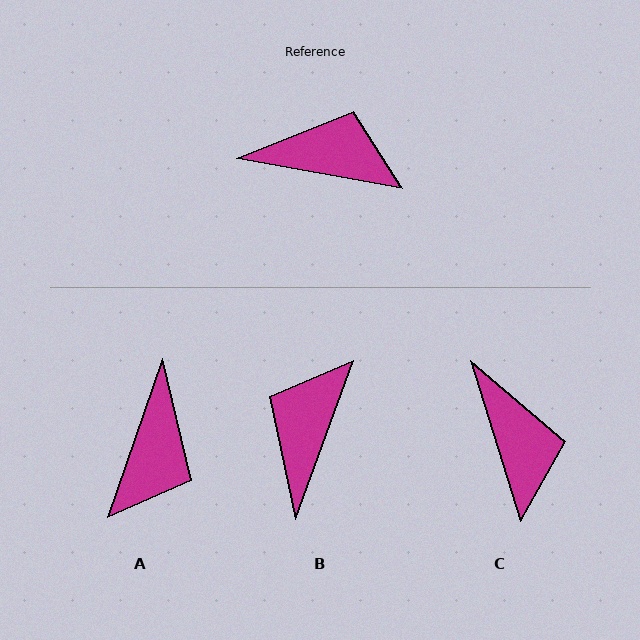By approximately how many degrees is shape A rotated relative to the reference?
Approximately 99 degrees clockwise.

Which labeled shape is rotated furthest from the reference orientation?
A, about 99 degrees away.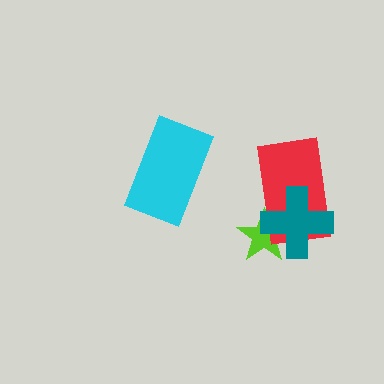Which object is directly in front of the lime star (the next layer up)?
The red rectangle is directly in front of the lime star.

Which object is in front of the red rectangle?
The teal cross is in front of the red rectangle.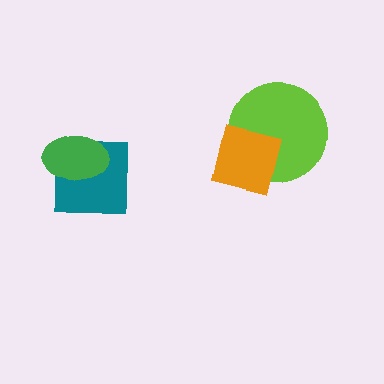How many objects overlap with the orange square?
1 object overlaps with the orange square.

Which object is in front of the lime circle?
The orange square is in front of the lime circle.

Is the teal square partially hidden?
Yes, it is partially covered by another shape.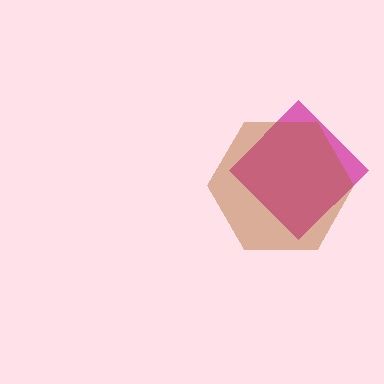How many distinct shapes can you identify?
There are 2 distinct shapes: a magenta diamond, a brown hexagon.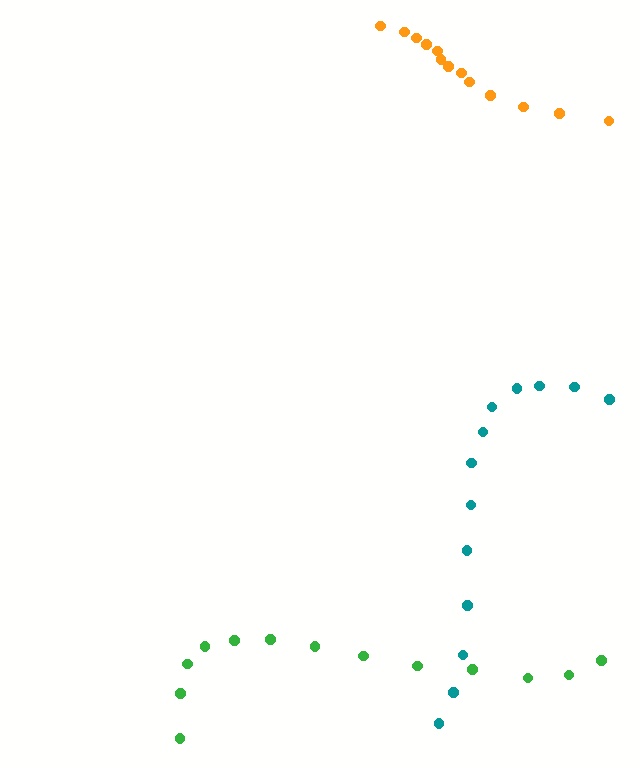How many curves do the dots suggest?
There are 3 distinct paths.